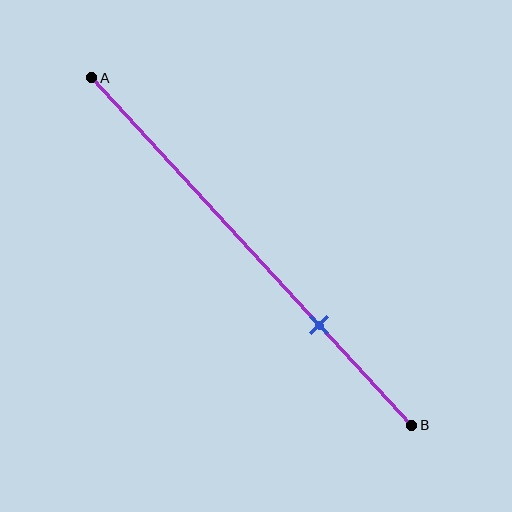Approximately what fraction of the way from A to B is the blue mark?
The blue mark is approximately 70% of the way from A to B.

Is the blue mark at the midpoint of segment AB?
No, the mark is at about 70% from A, not at the 50% midpoint.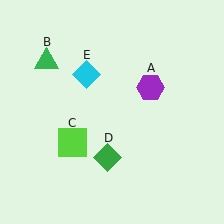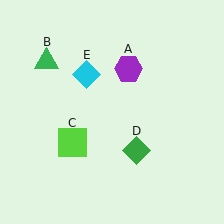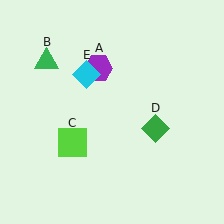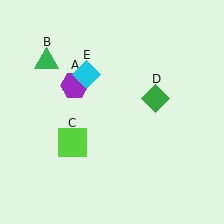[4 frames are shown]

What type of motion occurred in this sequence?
The purple hexagon (object A), green diamond (object D) rotated counterclockwise around the center of the scene.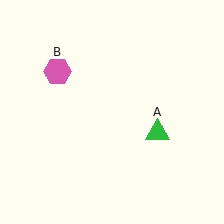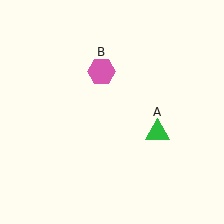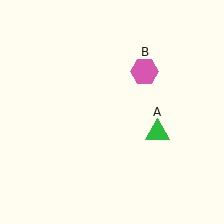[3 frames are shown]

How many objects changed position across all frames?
1 object changed position: pink hexagon (object B).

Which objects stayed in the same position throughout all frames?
Green triangle (object A) remained stationary.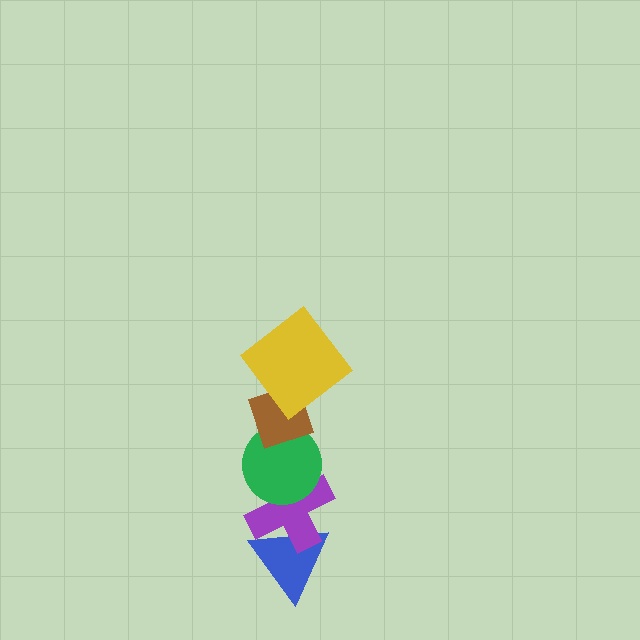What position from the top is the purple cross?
The purple cross is 4th from the top.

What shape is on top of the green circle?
The brown diamond is on top of the green circle.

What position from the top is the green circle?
The green circle is 3rd from the top.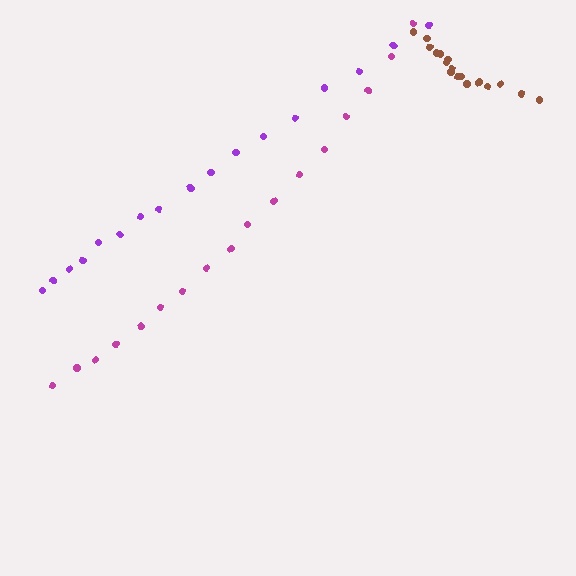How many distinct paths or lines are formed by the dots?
There are 3 distinct paths.